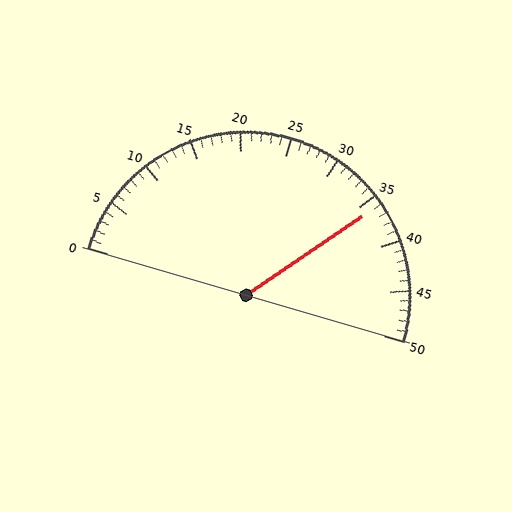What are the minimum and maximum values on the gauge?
The gauge ranges from 0 to 50.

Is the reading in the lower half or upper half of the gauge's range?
The reading is in the upper half of the range (0 to 50).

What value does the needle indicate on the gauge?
The needle indicates approximately 36.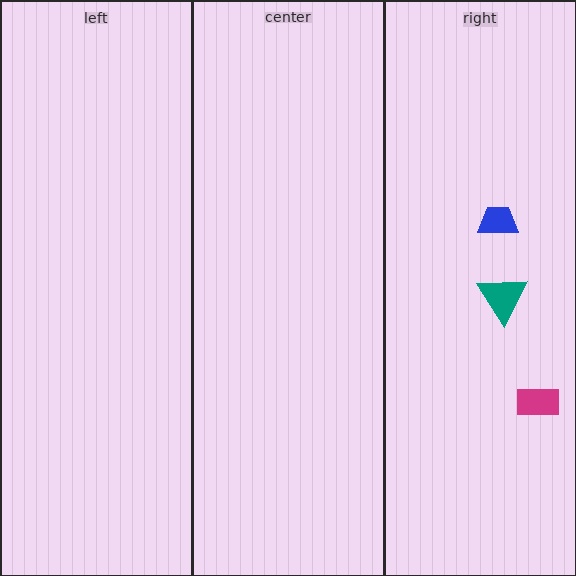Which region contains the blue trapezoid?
The right region.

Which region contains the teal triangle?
The right region.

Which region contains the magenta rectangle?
The right region.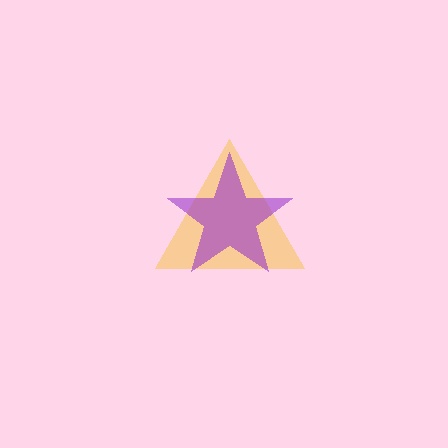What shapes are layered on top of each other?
The layered shapes are: a yellow triangle, a purple star.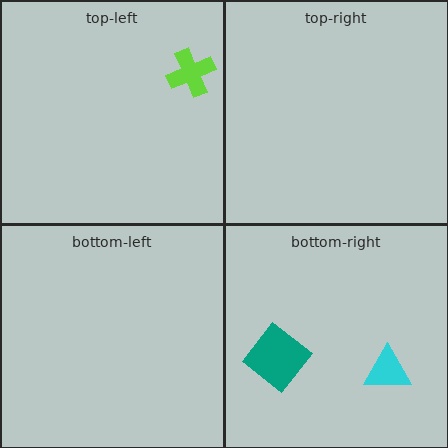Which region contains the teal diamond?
The bottom-right region.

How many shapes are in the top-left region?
1.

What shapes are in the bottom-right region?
The teal diamond, the cyan triangle.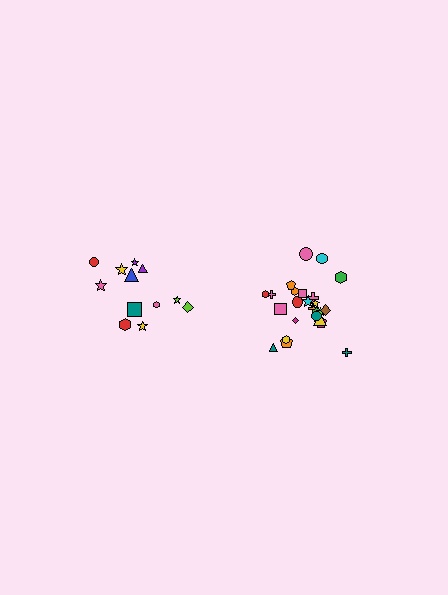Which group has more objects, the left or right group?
The right group.